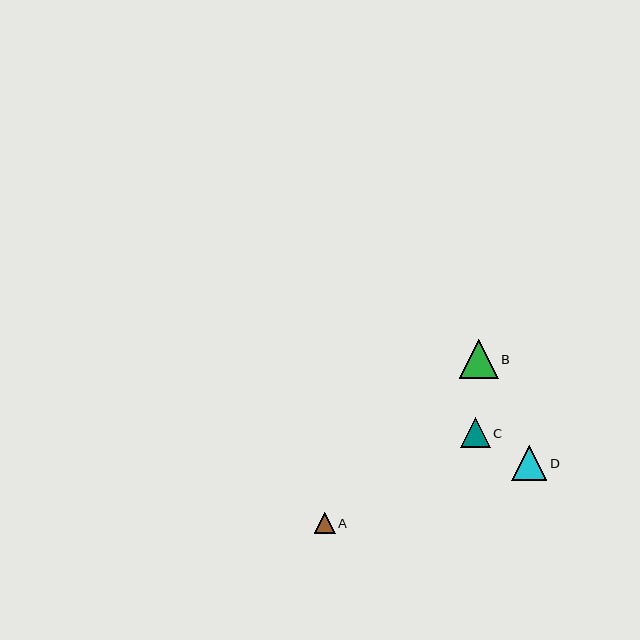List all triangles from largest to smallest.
From largest to smallest: B, D, C, A.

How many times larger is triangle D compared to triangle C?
Triangle D is approximately 1.2 times the size of triangle C.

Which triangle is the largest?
Triangle B is the largest with a size of approximately 39 pixels.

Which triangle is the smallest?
Triangle A is the smallest with a size of approximately 21 pixels.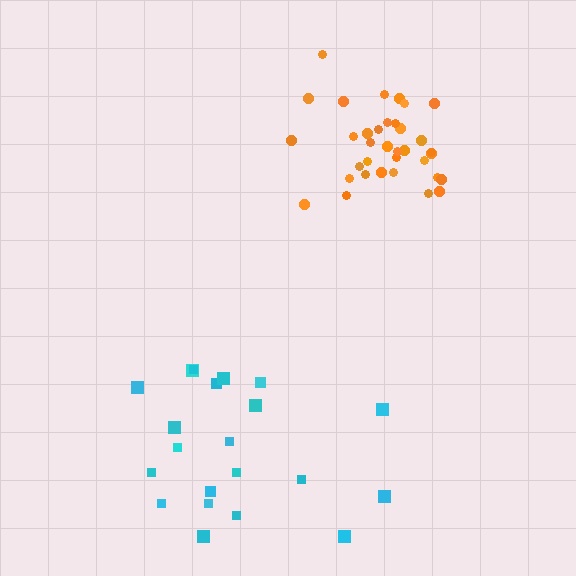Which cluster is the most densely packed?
Orange.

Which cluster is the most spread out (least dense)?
Cyan.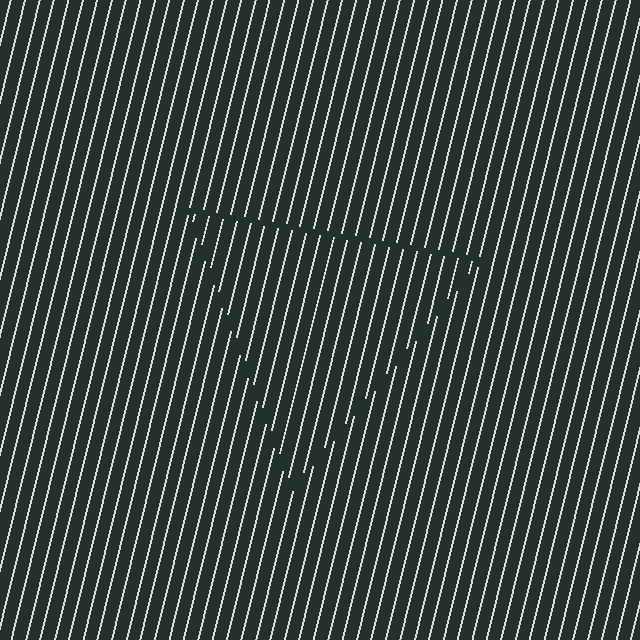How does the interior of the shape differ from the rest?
The interior of the shape contains the same grating, shifted by half a period — the contour is defined by the phase discontinuity where line-ends from the inner and outer gratings abut.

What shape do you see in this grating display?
An illusory triangle. The interior of the shape contains the same grating, shifted by half a period — the contour is defined by the phase discontinuity where line-ends from the inner and outer gratings abut.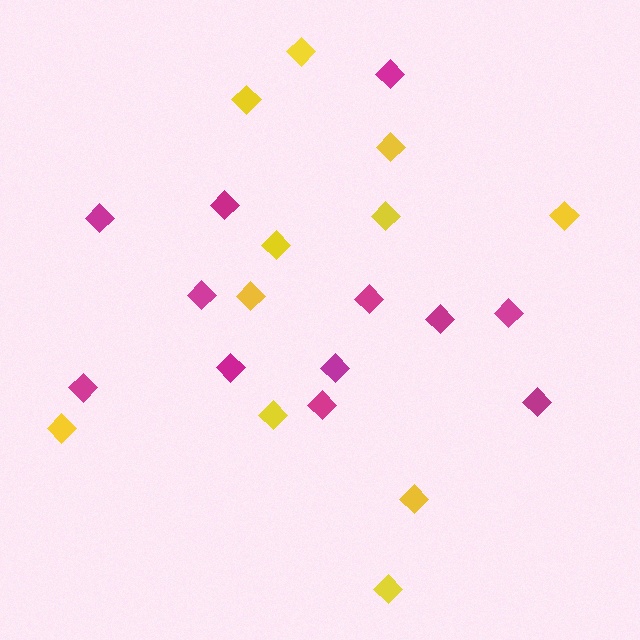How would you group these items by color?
There are 2 groups: one group of yellow diamonds (11) and one group of magenta diamonds (12).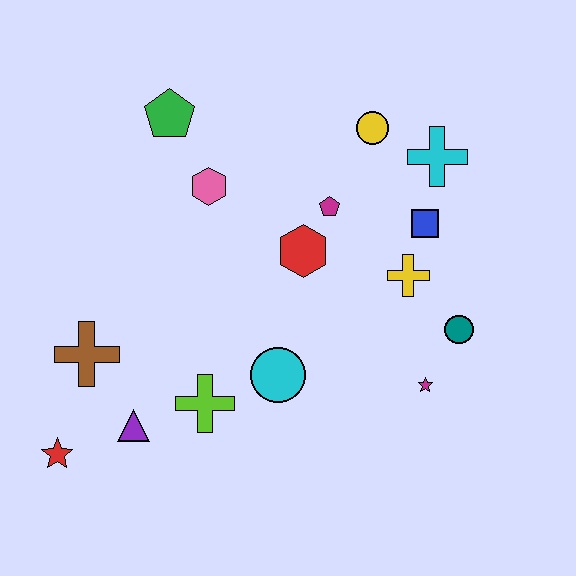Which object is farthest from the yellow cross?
The red star is farthest from the yellow cross.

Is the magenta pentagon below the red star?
No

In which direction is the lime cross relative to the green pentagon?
The lime cross is below the green pentagon.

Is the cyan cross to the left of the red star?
No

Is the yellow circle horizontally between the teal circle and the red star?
Yes